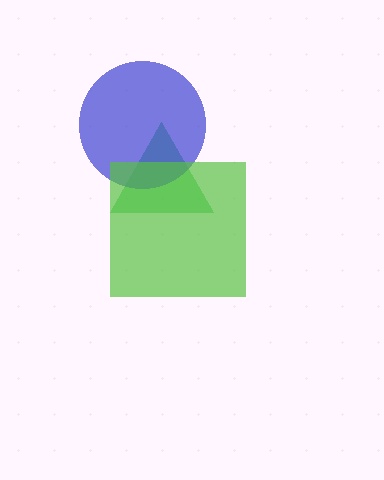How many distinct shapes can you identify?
There are 3 distinct shapes: a green triangle, a blue circle, a lime square.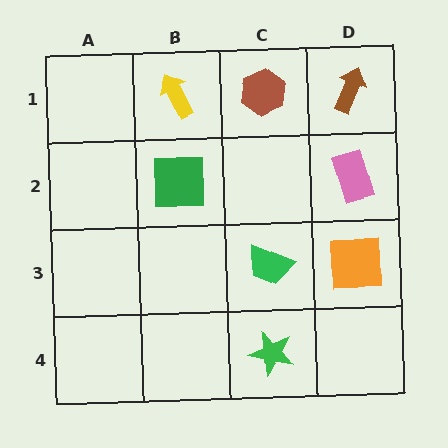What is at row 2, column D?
A pink rectangle.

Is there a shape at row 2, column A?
No, that cell is empty.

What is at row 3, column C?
A green trapezoid.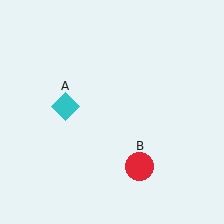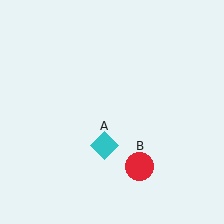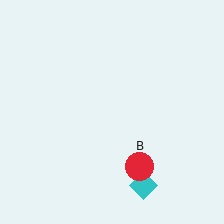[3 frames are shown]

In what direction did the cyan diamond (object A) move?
The cyan diamond (object A) moved down and to the right.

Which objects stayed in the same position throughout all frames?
Red circle (object B) remained stationary.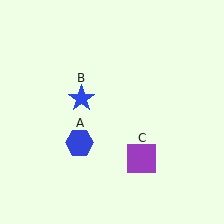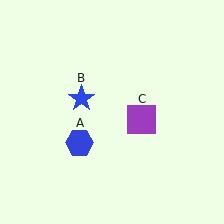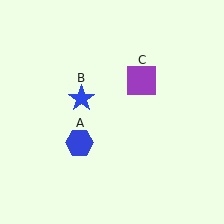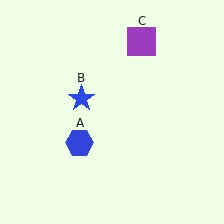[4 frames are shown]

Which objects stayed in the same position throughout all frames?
Blue hexagon (object A) and blue star (object B) remained stationary.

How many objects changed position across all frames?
1 object changed position: purple square (object C).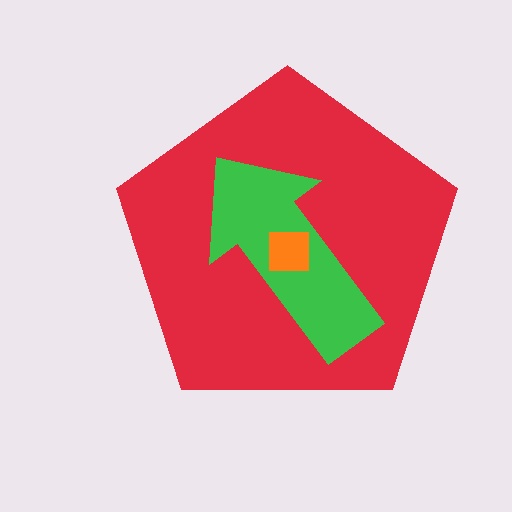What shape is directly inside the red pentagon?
The green arrow.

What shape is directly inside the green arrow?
The orange square.